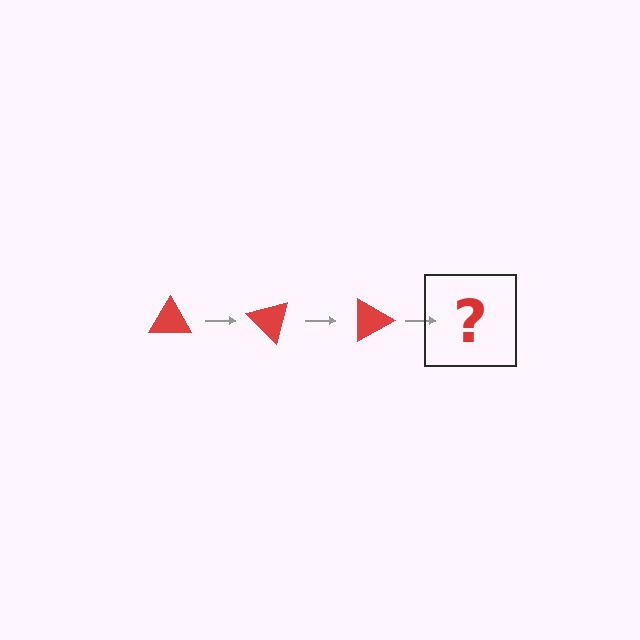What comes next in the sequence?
The next element should be a red triangle rotated 135 degrees.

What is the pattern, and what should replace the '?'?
The pattern is that the triangle rotates 45 degrees each step. The '?' should be a red triangle rotated 135 degrees.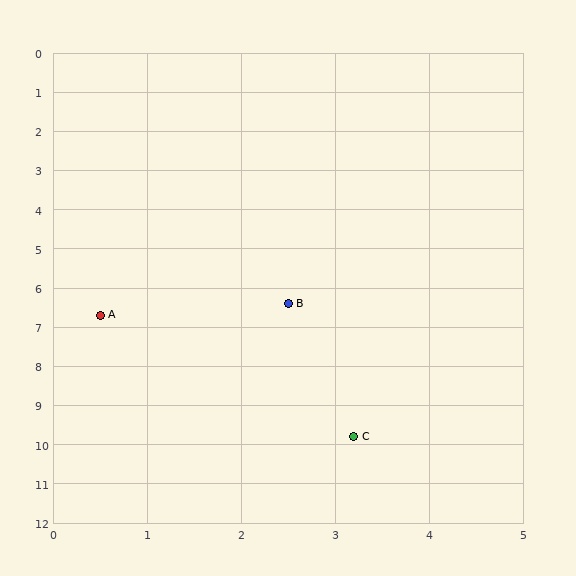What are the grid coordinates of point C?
Point C is at approximately (3.2, 9.8).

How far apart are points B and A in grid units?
Points B and A are about 2.0 grid units apart.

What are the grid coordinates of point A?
Point A is at approximately (0.5, 6.7).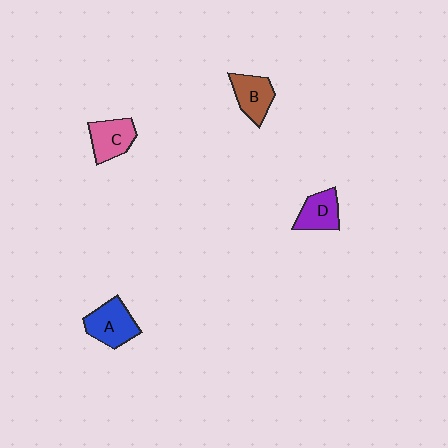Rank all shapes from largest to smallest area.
From largest to smallest: A (blue), C (pink), B (brown), D (purple).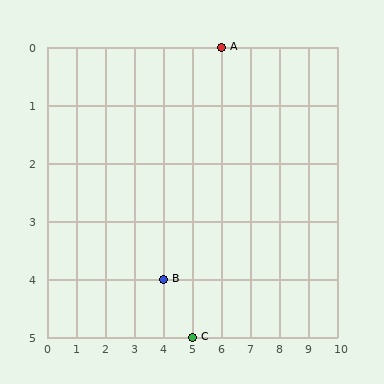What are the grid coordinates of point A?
Point A is at grid coordinates (6, 0).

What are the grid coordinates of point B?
Point B is at grid coordinates (4, 4).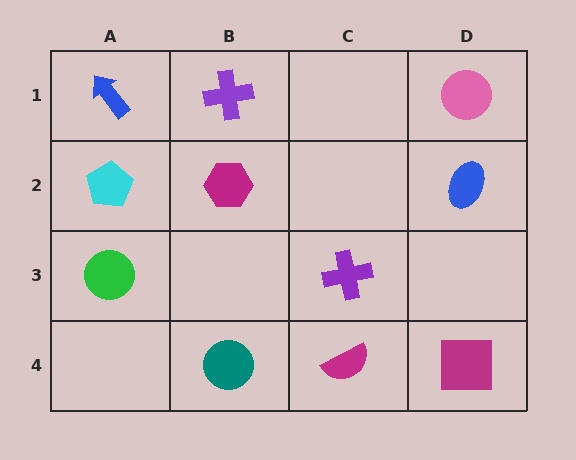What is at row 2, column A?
A cyan pentagon.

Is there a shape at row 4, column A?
No, that cell is empty.